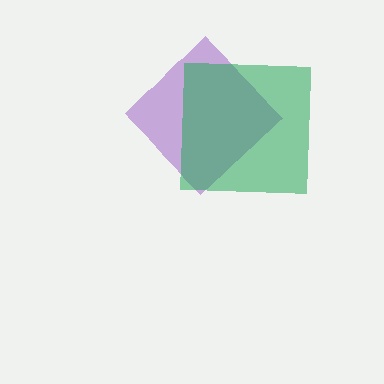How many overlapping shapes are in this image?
There are 2 overlapping shapes in the image.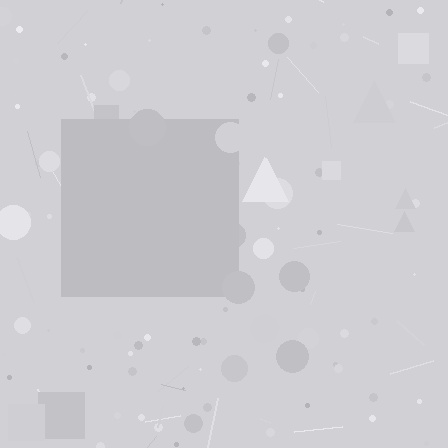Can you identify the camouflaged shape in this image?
The camouflaged shape is a square.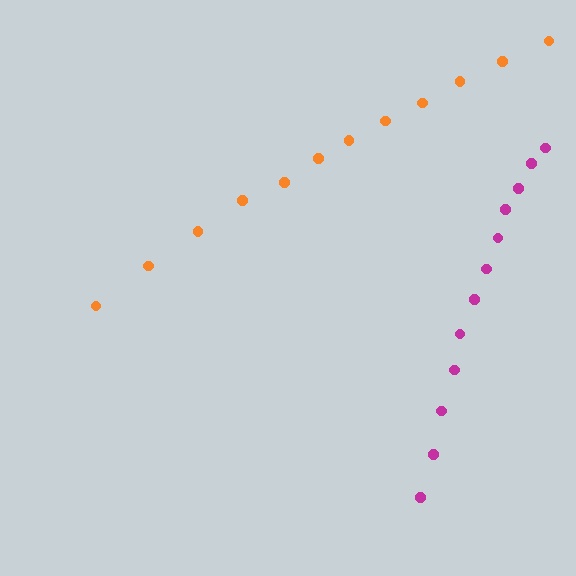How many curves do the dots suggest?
There are 2 distinct paths.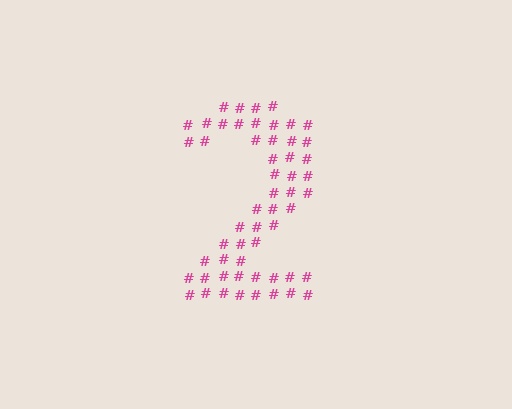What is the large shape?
The large shape is the digit 2.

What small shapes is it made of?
It is made of small hash symbols.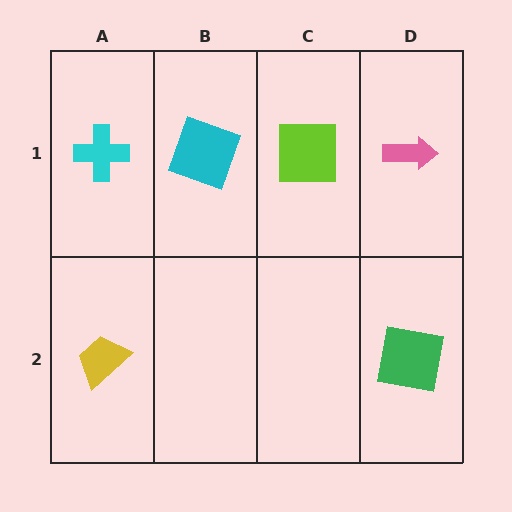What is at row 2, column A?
A yellow trapezoid.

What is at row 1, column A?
A cyan cross.